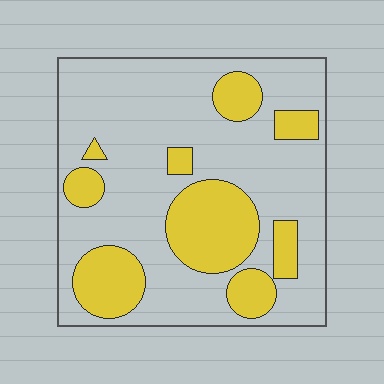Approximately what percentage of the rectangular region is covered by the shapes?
Approximately 30%.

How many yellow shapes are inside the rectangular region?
9.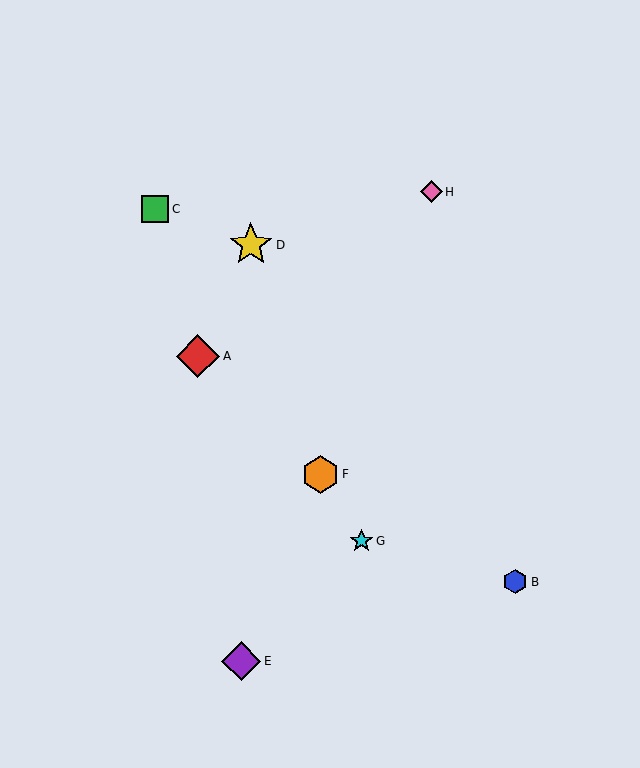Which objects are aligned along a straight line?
Objects C, F, G are aligned along a straight line.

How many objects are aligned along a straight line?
3 objects (C, F, G) are aligned along a straight line.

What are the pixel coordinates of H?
Object H is at (431, 192).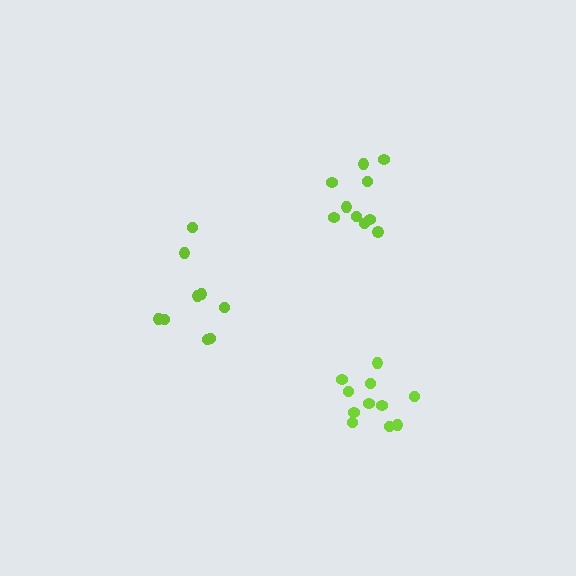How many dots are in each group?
Group 1: 11 dots, Group 2: 9 dots, Group 3: 10 dots (30 total).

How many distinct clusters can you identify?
There are 3 distinct clusters.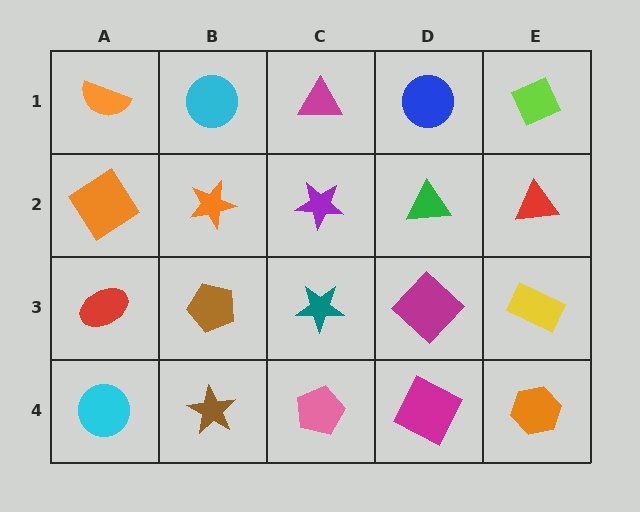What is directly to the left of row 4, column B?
A cyan circle.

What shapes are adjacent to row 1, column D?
A green triangle (row 2, column D), a magenta triangle (row 1, column C), a lime diamond (row 1, column E).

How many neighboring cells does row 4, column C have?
3.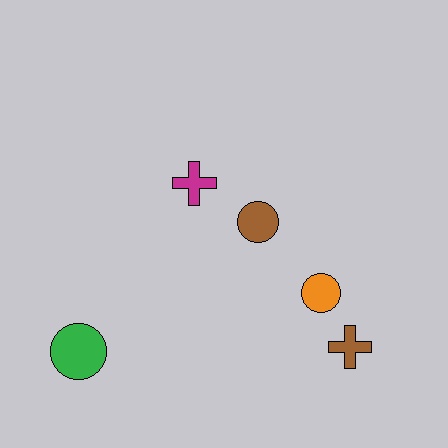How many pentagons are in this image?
There are no pentagons.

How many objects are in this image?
There are 5 objects.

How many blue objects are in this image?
There are no blue objects.